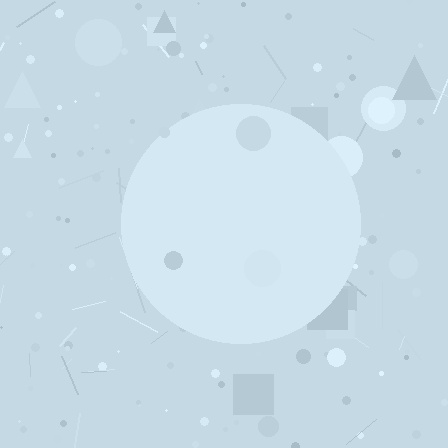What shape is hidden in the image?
A circle is hidden in the image.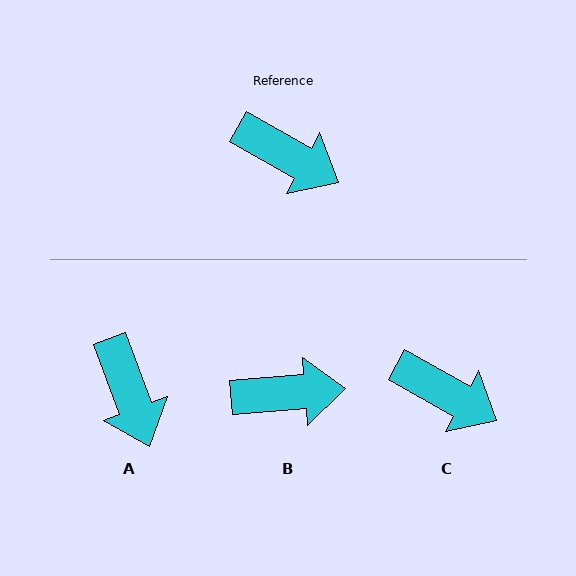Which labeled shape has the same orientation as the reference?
C.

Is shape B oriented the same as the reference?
No, it is off by about 34 degrees.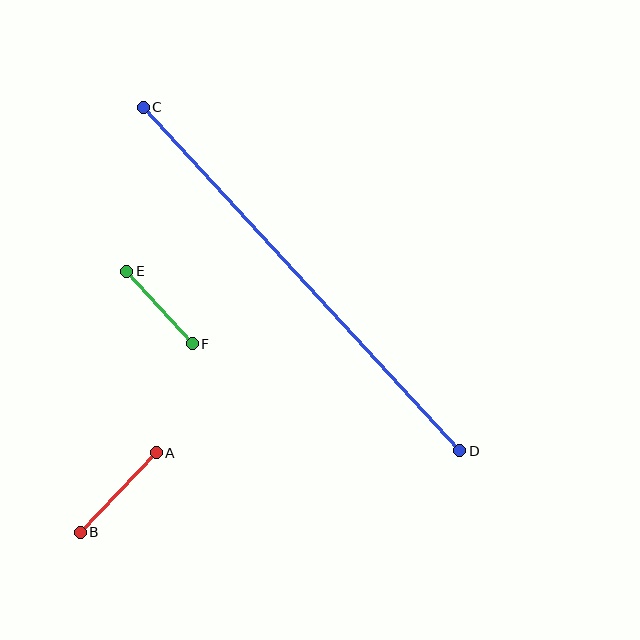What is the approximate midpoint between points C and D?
The midpoint is at approximately (302, 279) pixels.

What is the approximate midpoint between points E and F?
The midpoint is at approximately (159, 307) pixels.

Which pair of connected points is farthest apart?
Points C and D are farthest apart.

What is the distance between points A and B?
The distance is approximately 110 pixels.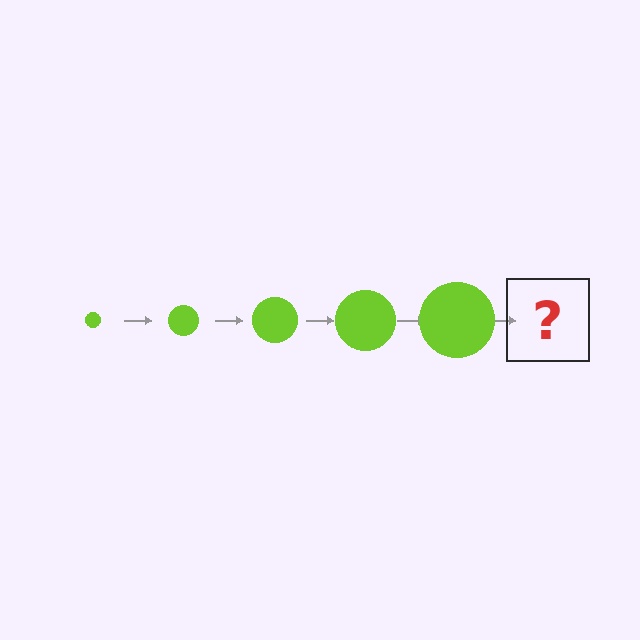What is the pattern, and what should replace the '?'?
The pattern is that the circle gets progressively larger each step. The '?' should be a lime circle, larger than the previous one.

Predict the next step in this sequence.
The next step is a lime circle, larger than the previous one.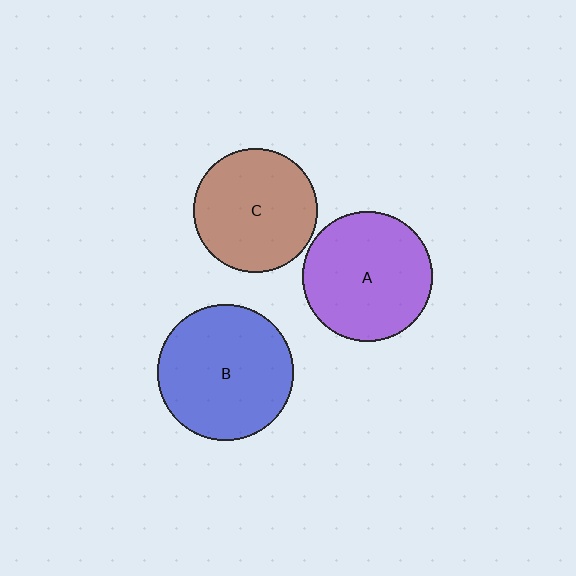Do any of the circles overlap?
No, none of the circles overlap.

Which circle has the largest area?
Circle B (blue).